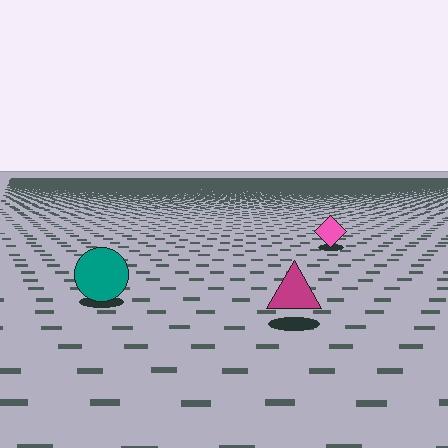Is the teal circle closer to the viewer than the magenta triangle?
No. The magenta triangle is closer — you can tell from the texture gradient: the ground texture is coarser near it.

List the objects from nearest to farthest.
From nearest to farthest: the magenta triangle, the teal circle, the pink diamond.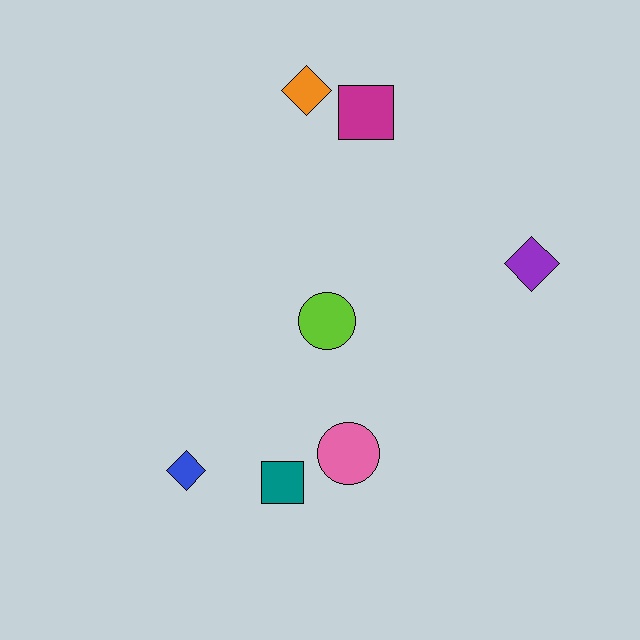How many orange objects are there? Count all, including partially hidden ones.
There is 1 orange object.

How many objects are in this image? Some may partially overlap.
There are 7 objects.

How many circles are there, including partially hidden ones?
There are 2 circles.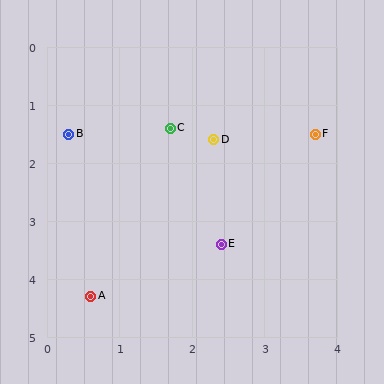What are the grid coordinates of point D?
Point D is at approximately (2.3, 1.6).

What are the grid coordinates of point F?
Point F is at approximately (3.7, 1.5).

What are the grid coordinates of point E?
Point E is at approximately (2.4, 3.4).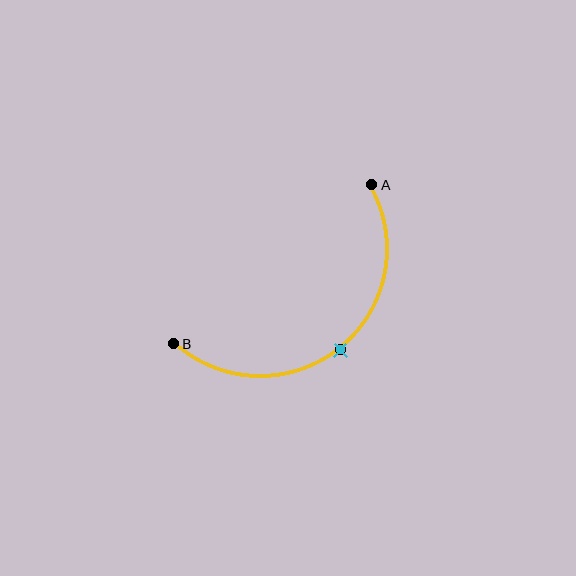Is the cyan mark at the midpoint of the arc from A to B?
Yes. The cyan mark lies on the arc at equal arc-length from both A and B — it is the arc midpoint.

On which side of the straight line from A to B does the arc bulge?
The arc bulges below and to the right of the straight line connecting A and B.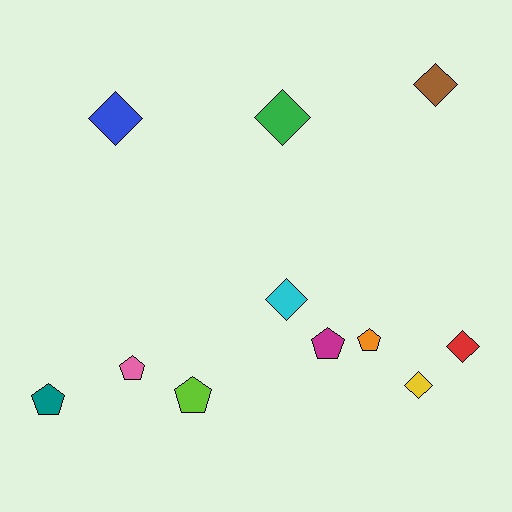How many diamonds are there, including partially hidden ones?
There are 6 diamonds.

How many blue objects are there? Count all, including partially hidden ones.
There is 1 blue object.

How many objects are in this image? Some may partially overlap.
There are 11 objects.